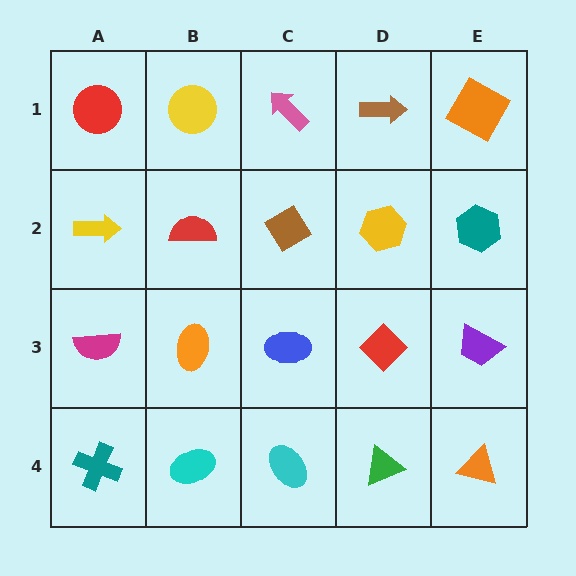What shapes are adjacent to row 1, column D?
A yellow hexagon (row 2, column D), a pink arrow (row 1, column C), an orange square (row 1, column E).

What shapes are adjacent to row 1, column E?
A teal hexagon (row 2, column E), a brown arrow (row 1, column D).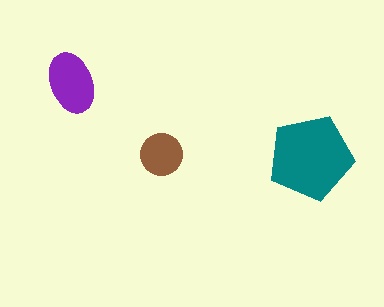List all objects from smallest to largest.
The brown circle, the purple ellipse, the teal pentagon.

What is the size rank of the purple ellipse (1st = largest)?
2nd.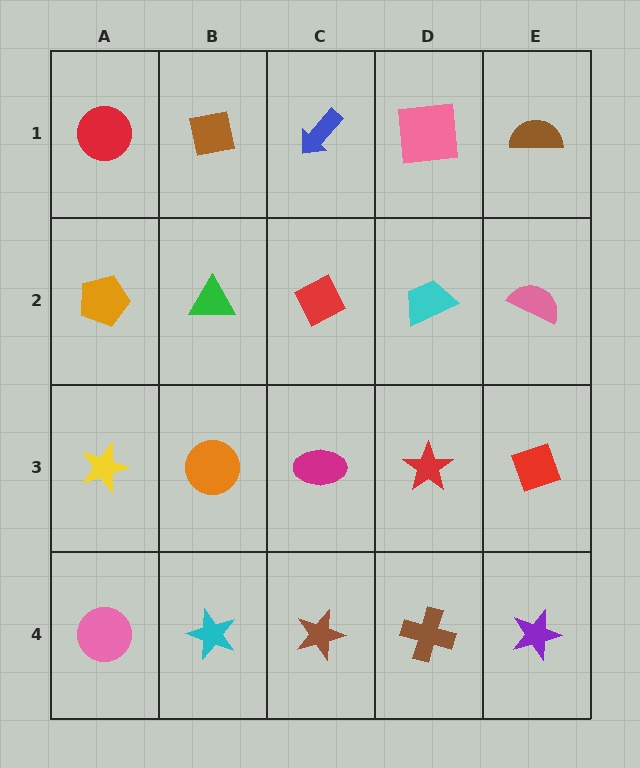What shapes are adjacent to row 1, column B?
A green triangle (row 2, column B), a red circle (row 1, column A), a blue arrow (row 1, column C).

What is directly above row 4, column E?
A red diamond.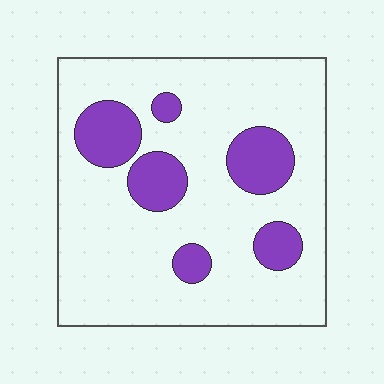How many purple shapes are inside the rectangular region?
6.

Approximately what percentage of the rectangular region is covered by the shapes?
Approximately 20%.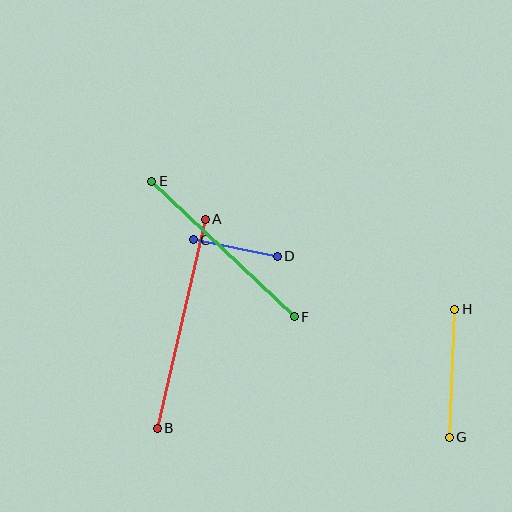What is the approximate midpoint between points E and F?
The midpoint is at approximately (223, 249) pixels.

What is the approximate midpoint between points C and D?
The midpoint is at approximately (235, 248) pixels.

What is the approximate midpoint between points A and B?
The midpoint is at approximately (181, 324) pixels.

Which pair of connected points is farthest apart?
Points A and B are farthest apart.